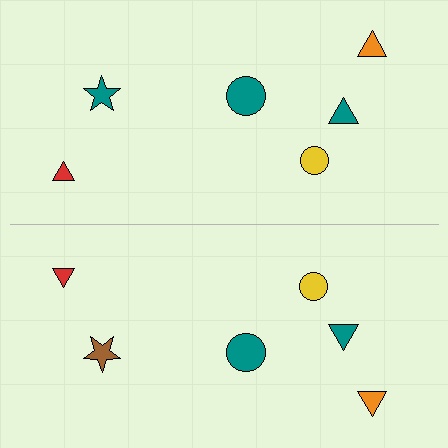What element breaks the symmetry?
The brown star on the bottom side breaks the symmetry — its mirror counterpart is teal.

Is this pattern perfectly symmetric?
No, the pattern is not perfectly symmetric. The brown star on the bottom side breaks the symmetry — its mirror counterpart is teal.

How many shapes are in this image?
There are 12 shapes in this image.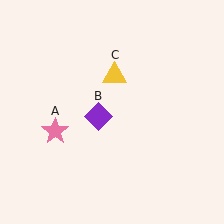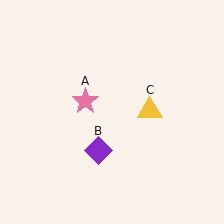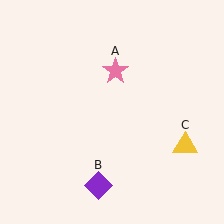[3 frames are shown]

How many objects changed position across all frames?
3 objects changed position: pink star (object A), purple diamond (object B), yellow triangle (object C).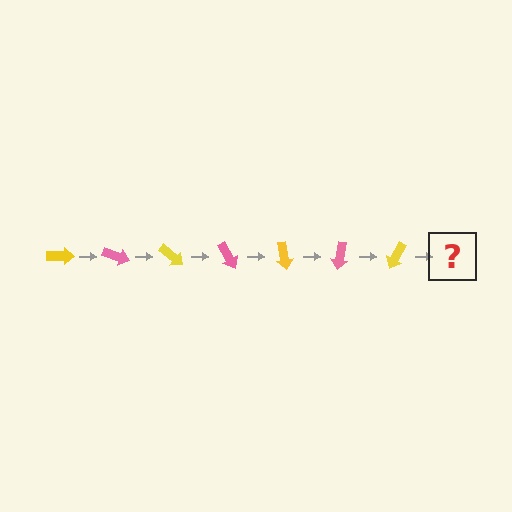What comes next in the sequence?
The next element should be a pink arrow, rotated 140 degrees from the start.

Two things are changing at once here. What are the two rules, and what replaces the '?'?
The two rules are that it rotates 20 degrees each step and the color cycles through yellow and pink. The '?' should be a pink arrow, rotated 140 degrees from the start.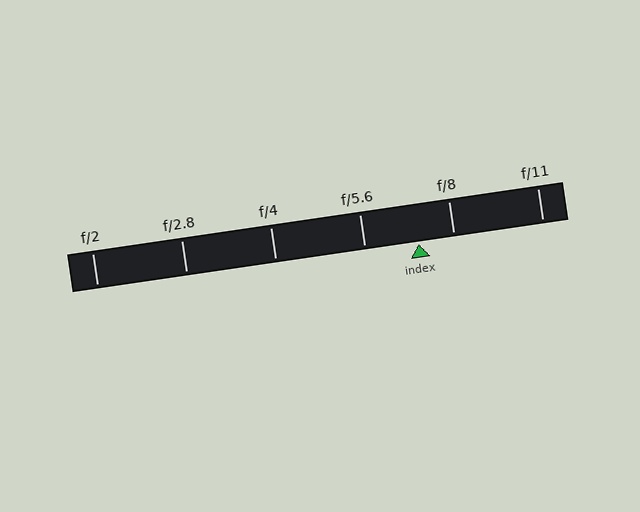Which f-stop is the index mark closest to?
The index mark is closest to f/8.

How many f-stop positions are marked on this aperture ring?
There are 6 f-stop positions marked.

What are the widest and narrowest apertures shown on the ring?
The widest aperture shown is f/2 and the narrowest is f/11.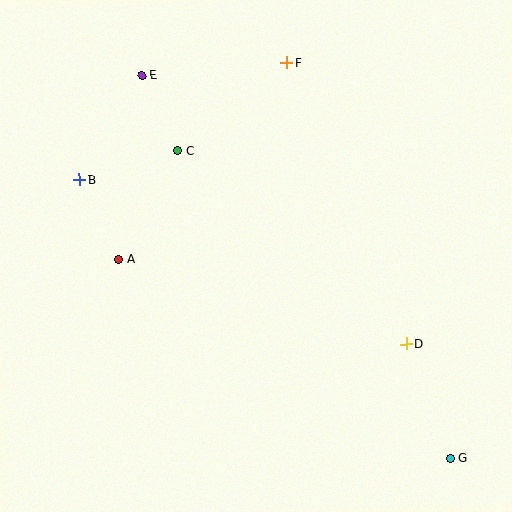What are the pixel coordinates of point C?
Point C is at (178, 151).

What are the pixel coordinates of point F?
Point F is at (287, 63).